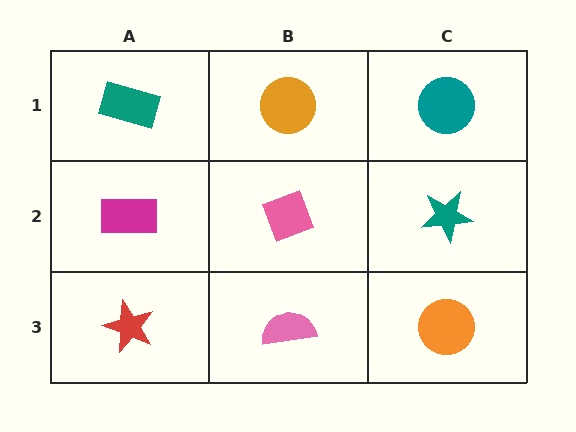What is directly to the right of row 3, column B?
An orange circle.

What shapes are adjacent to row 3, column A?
A magenta rectangle (row 2, column A), a pink semicircle (row 3, column B).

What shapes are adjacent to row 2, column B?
An orange circle (row 1, column B), a pink semicircle (row 3, column B), a magenta rectangle (row 2, column A), a teal star (row 2, column C).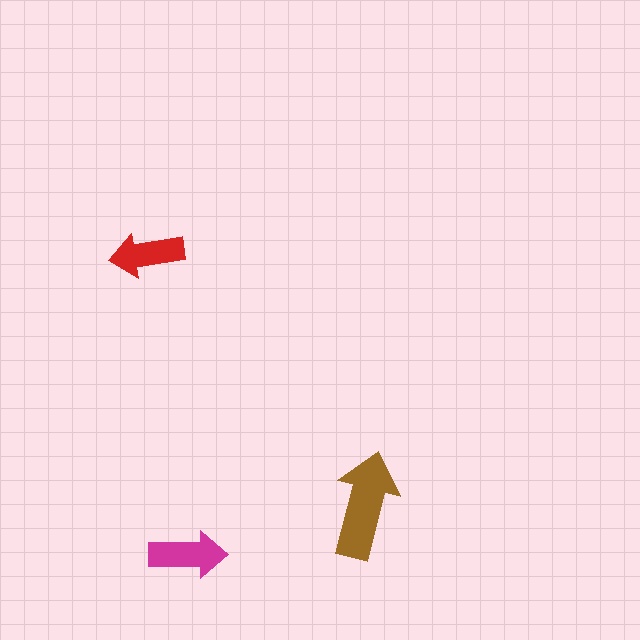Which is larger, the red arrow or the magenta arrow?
The magenta one.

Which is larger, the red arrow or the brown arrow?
The brown one.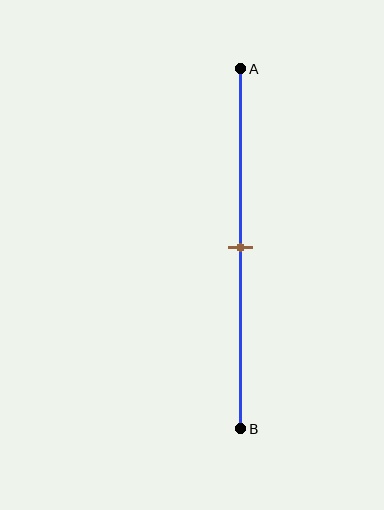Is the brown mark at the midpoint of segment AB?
Yes, the mark is approximately at the midpoint.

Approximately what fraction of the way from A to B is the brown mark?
The brown mark is approximately 50% of the way from A to B.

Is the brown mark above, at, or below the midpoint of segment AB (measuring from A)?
The brown mark is approximately at the midpoint of segment AB.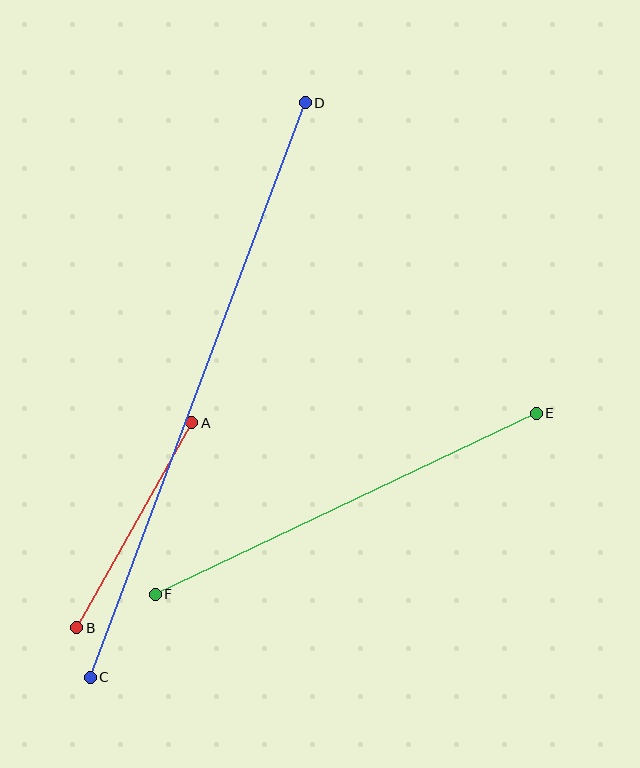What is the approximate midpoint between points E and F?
The midpoint is at approximately (346, 504) pixels.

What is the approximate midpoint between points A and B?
The midpoint is at approximately (134, 525) pixels.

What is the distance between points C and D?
The distance is approximately 614 pixels.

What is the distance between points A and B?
The distance is approximately 235 pixels.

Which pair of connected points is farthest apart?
Points C and D are farthest apart.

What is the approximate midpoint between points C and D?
The midpoint is at approximately (198, 390) pixels.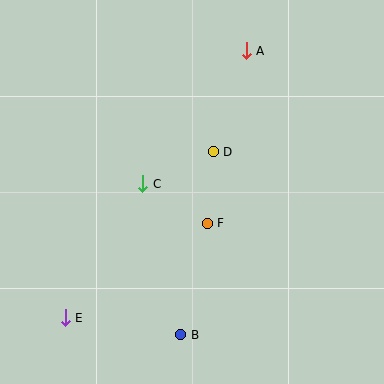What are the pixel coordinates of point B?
Point B is at (181, 335).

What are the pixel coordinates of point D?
Point D is at (213, 152).